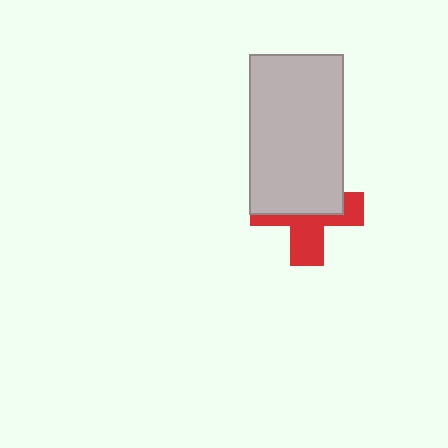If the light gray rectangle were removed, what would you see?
You would see the complete red cross.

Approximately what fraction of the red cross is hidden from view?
Roughly 55% of the red cross is hidden behind the light gray rectangle.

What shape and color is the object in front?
The object in front is a light gray rectangle.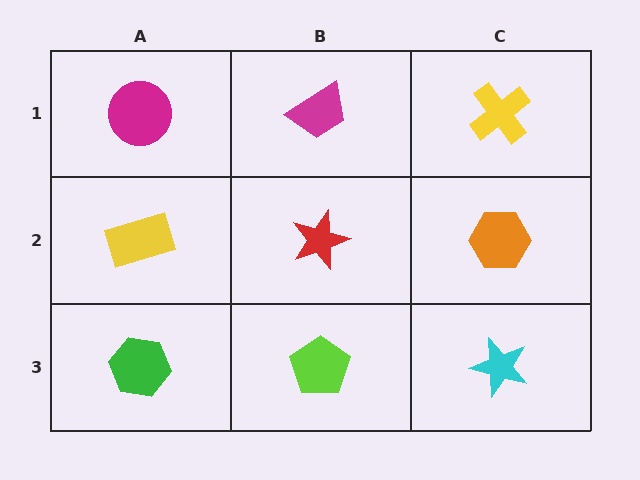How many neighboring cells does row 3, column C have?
2.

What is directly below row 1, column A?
A yellow rectangle.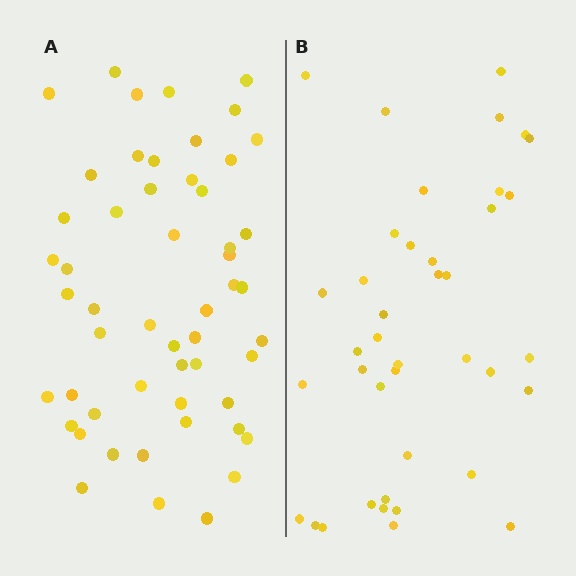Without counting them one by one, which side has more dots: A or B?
Region A (the left region) has more dots.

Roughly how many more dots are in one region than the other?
Region A has approximately 15 more dots than region B.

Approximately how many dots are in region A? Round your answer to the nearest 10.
About 50 dots. (The exact count is 53, which rounds to 50.)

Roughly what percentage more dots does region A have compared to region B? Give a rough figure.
About 30% more.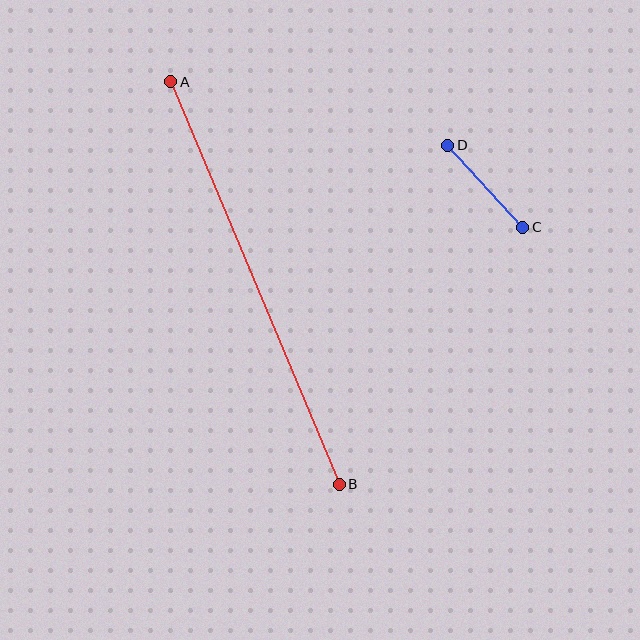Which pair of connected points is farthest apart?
Points A and B are farthest apart.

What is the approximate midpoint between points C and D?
The midpoint is at approximately (485, 186) pixels.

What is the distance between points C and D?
The distance is approximately 111 pixels.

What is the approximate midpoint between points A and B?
The midpoint is at approximately (255, 283) pixels.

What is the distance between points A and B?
The distance is approximately 436 pixels.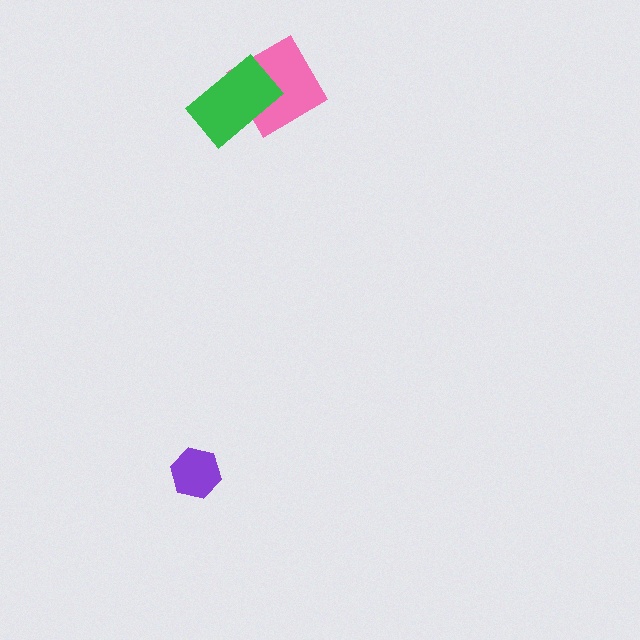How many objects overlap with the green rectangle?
1 object overlaps with the green rectangle.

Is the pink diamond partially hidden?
Yes, it is partially covered by another shape.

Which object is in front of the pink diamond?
The green rectangle is in front of the pink diamond.